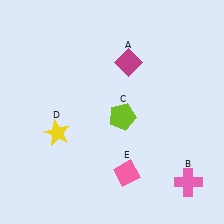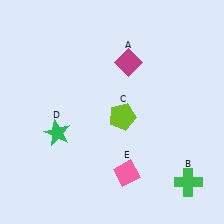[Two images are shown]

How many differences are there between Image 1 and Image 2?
There are 2 differences between the two images.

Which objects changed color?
B changed from pink to green. D changed from yellow to green.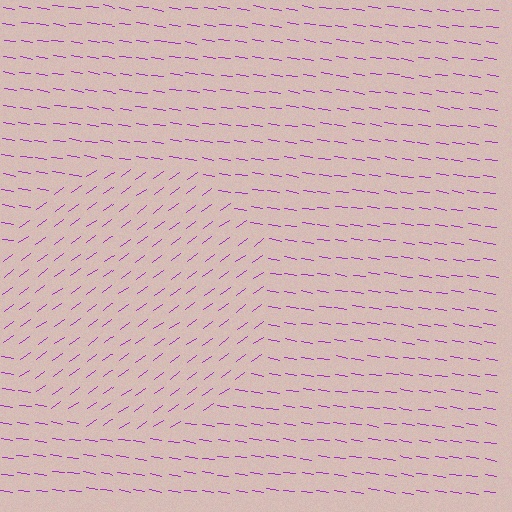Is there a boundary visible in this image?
Yes, there is a texture boundary formed by a change in line orientation.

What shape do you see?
I see a circle.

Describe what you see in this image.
The image is filled with small purple line segments. A circle region in the image has lines oriented differently from the surrounding lines, creating a visible texture boundary.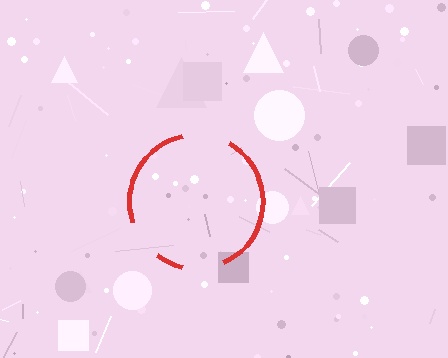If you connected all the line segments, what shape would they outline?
They would outline a circle.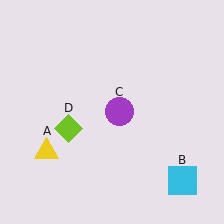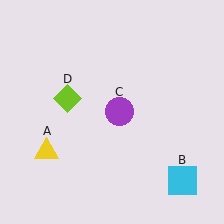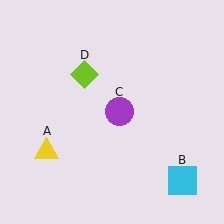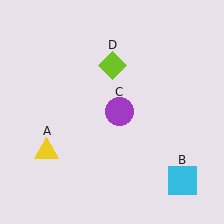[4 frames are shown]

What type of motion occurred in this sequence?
The lime diamond (object D) rotated clockwise around the center of the scene.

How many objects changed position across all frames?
1 object changed position: lime diamond (object D).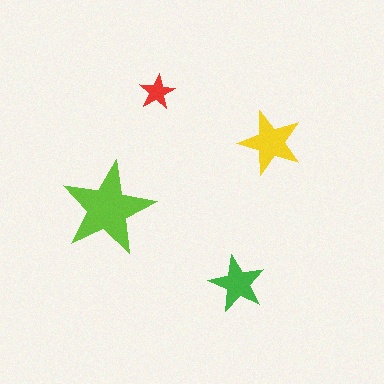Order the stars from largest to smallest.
the lime one, the yellow one, the green one, the red one.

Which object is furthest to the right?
The yellow star is rightmost.